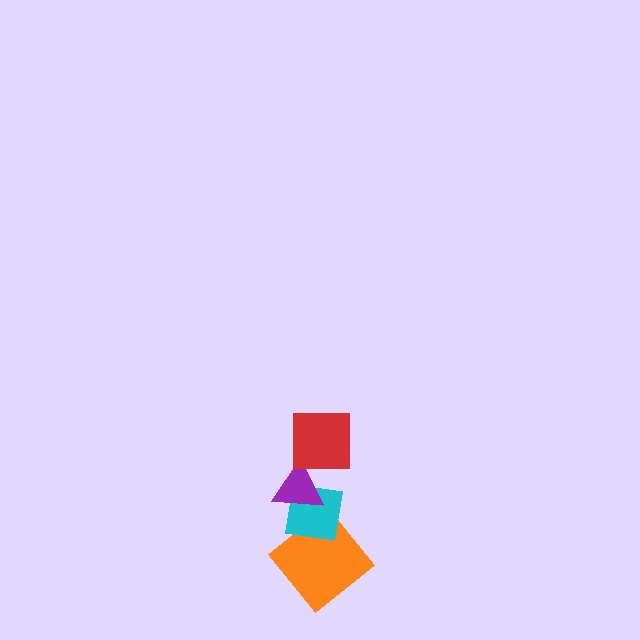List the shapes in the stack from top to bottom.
From top to bottom: the red square, the purple triangle, the cyan square, the orange diamond.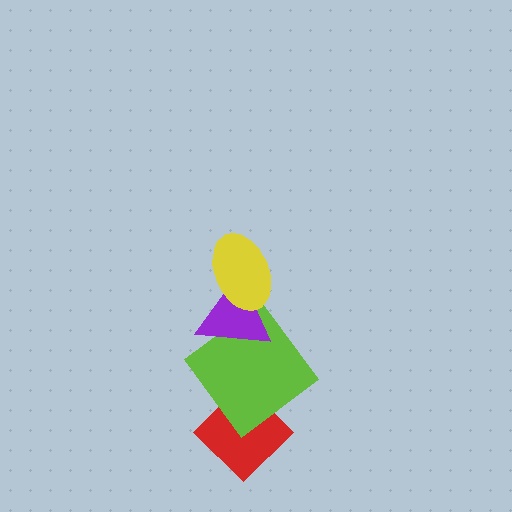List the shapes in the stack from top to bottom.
From top to bottom: the yellow ellipse, the purple triangle, the lime diamond, the red diamond.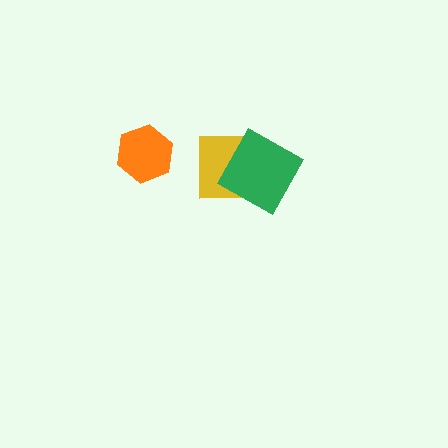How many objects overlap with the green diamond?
1 object overlaps with the green diamond.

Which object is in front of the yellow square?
The green diamond is in front of the yellow square.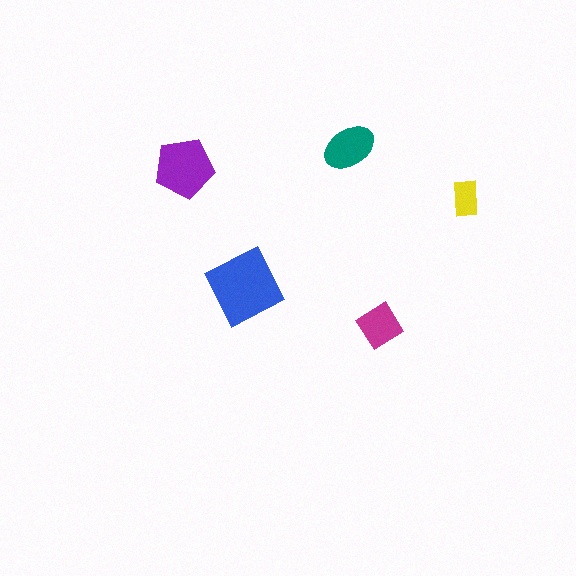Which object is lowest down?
The magenta diamond is bottommost.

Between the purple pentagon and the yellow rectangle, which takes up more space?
The purple pentagon.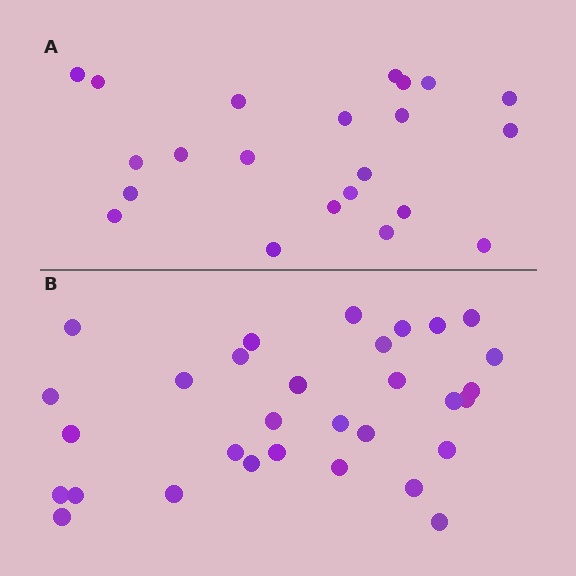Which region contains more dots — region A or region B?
Region B (the bottom region) has more dots.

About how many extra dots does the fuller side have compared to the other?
Region B has roughly 8 or so more dots than region A.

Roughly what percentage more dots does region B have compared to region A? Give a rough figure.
About 40% more.